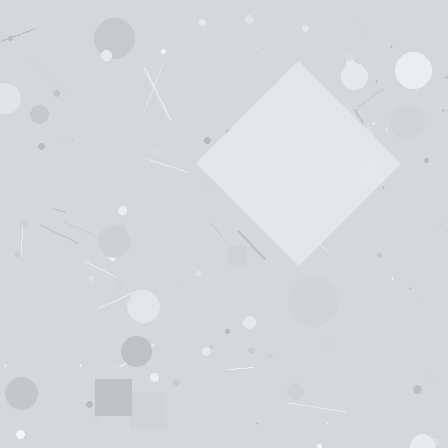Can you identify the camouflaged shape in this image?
The camouflaged shape is a diamond.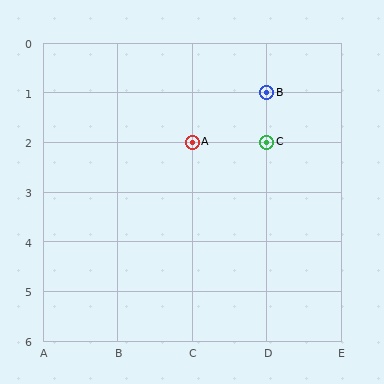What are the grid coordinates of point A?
Point A is at grid coordinates (C, 2).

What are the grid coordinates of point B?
Point B is at grid coordinates (D, 1).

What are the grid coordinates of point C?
Point C is at grid coordinates (D, 2).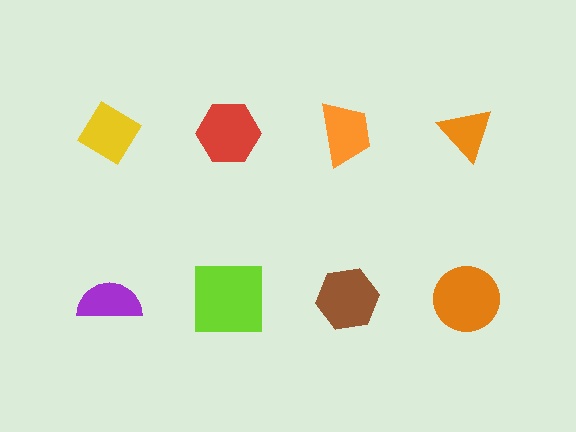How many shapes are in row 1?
4 shapes.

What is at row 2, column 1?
A purple semicircle.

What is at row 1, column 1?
A yellow diamond.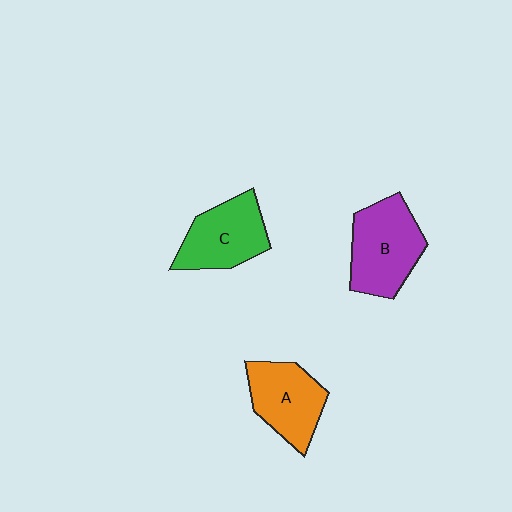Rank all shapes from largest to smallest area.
From largest to smallest: B (purple), C (green), A (orange).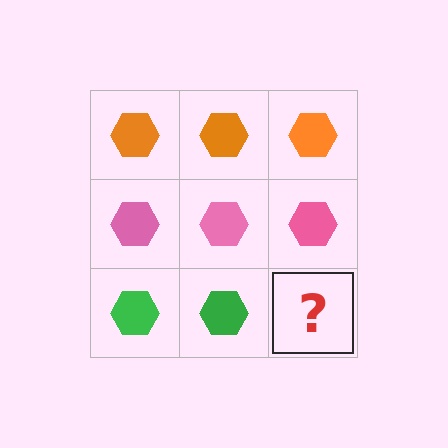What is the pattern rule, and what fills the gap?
The rule is that each row has a consistent color. The gap should be filled with a green hexagon.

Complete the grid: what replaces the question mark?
The question mark should be replaced with a green hexagon.